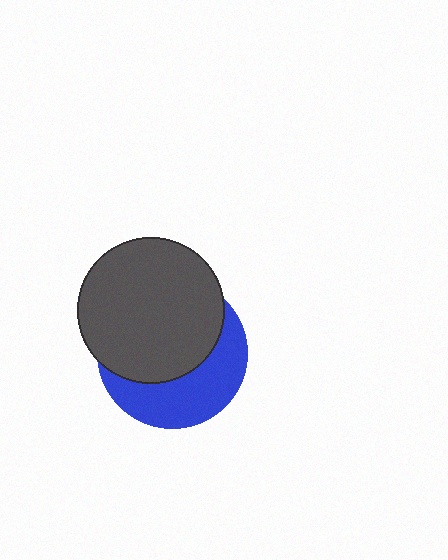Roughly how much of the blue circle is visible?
A small part of it is visible (roughly 42%).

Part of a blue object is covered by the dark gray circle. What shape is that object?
It is a circle.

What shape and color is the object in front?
The object in front is a dark gray circle.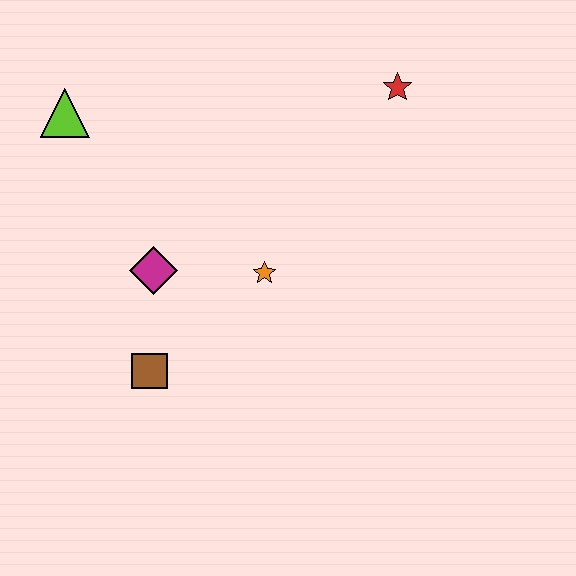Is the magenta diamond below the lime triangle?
Yes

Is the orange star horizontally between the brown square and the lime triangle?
No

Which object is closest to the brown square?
The magenta diamond is closest to the brown square.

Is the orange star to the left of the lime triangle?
No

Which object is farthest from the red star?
The brown square is farthest from the red star.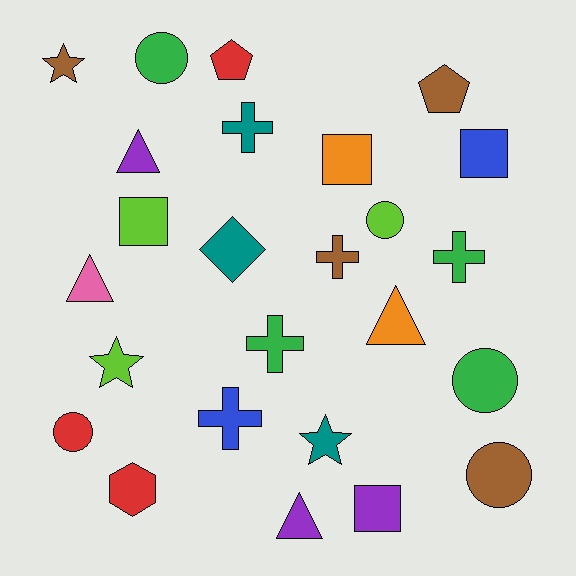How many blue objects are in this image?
There are 2 blue objects.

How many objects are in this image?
There are 25 objects.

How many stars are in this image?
There are 3 stars.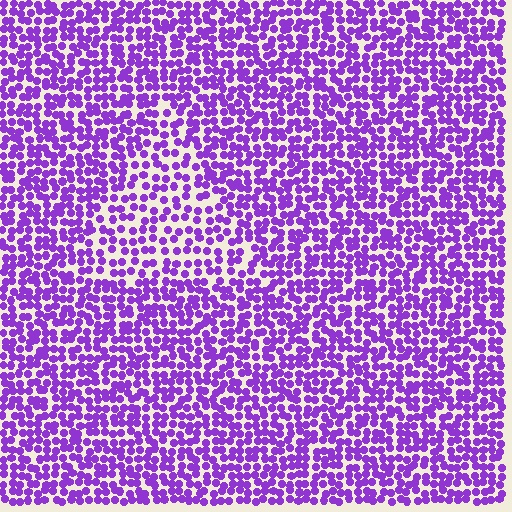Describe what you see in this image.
The image contains small purple elements arranged at two different densities. A triangle-shaped region is visible where the elements are less densely packed than the surrounding area.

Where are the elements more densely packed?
The elements are more densely packed outside the triangle boundary.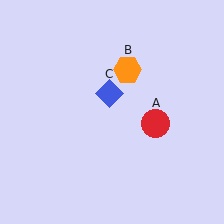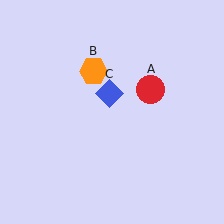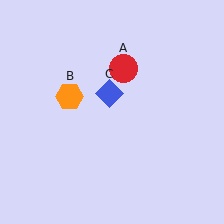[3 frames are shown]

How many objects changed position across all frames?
2 objects changed position: red circle (object A), orange hexagon (object B).